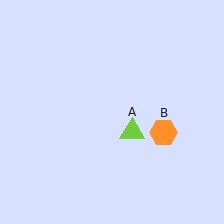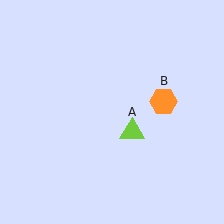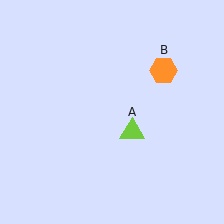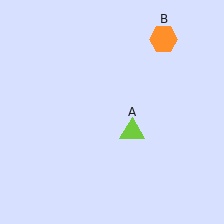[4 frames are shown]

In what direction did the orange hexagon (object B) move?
The orange hexagon (object B) moved up.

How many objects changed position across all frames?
1 object changed position: orange hexagon (object B).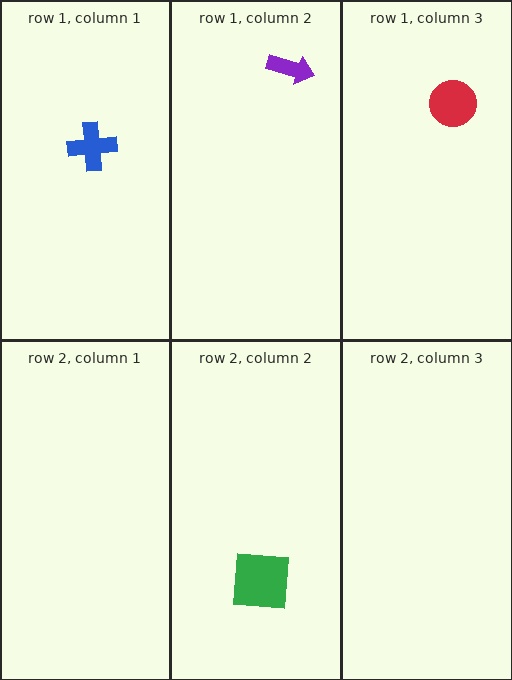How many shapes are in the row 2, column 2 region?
1.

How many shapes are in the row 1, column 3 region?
1.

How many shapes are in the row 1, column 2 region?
1.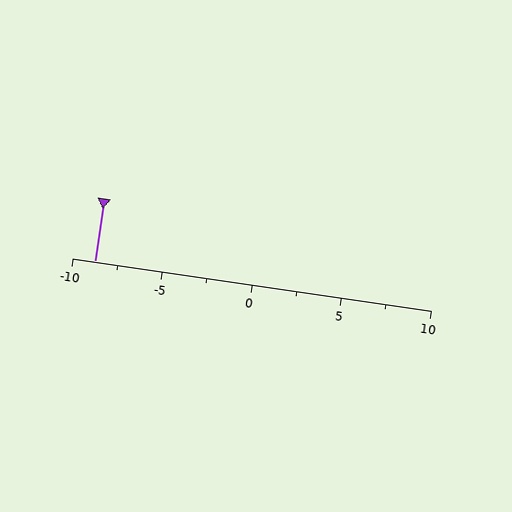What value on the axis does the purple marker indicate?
The marker indicates approximately -8.8.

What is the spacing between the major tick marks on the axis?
The major ticks are spaced 5 apart.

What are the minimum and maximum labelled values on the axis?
The axis runs from -10 to 10.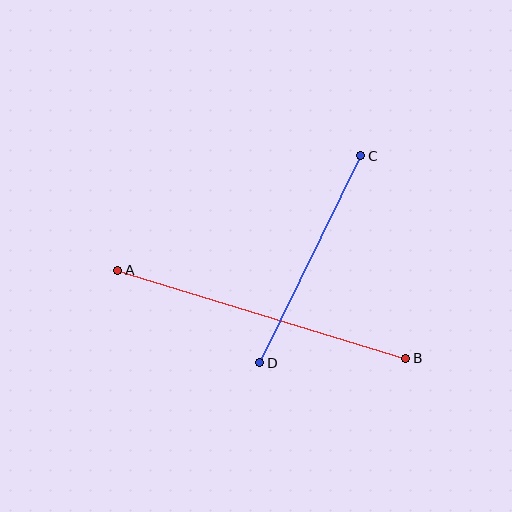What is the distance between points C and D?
The distance is approximately 230 pixels.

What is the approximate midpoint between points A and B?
The midpoint is at approximately (262, 314) pixels.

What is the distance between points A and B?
The distance is approximately 301 pixels.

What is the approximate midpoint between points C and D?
The midpoint is at approximately (310, 259) pixels.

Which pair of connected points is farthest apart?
Points A and B are farthest apart.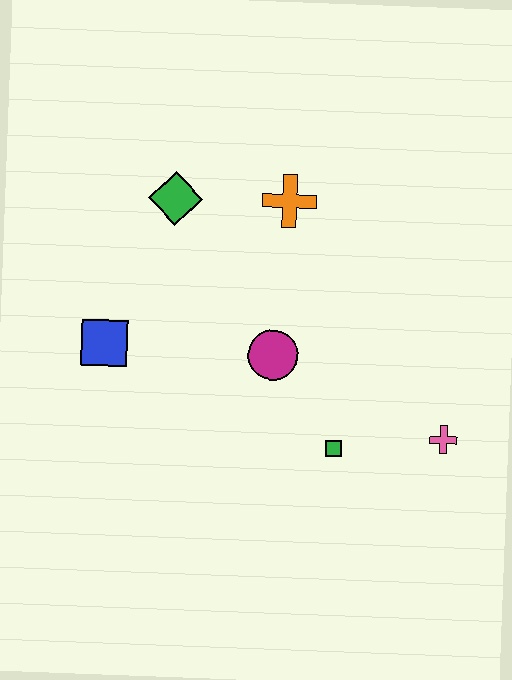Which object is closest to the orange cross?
The green diamond is closest to the orange cross.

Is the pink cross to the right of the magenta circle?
Yes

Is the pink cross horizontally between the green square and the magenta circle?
No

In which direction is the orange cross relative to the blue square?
The orange cross is to the right of the blue square.